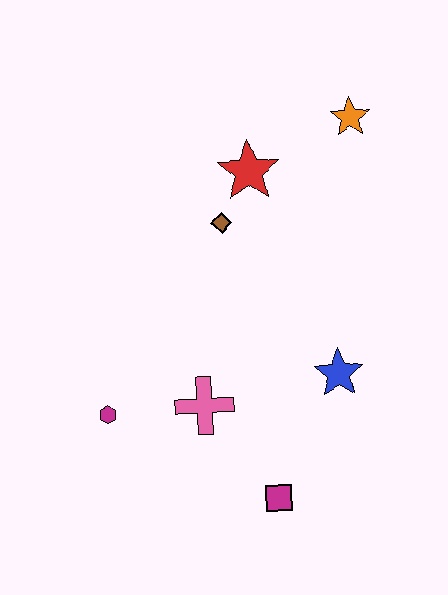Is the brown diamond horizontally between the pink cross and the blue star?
Yes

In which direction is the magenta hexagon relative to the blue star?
The magenta hexagon is to the left of the blue star.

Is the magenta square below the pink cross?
Yes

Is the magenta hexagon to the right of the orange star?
No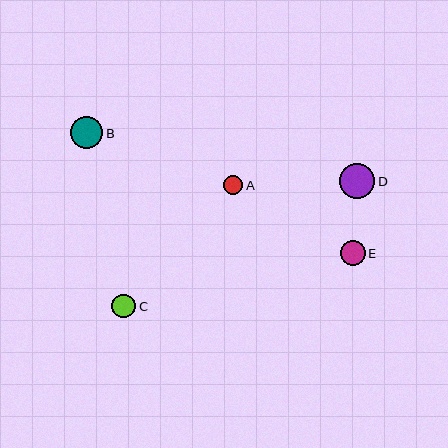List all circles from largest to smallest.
From largest to smallest: D, B, E, C, A.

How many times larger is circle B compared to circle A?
Circle B is approximately 1.6 times the size of circle A.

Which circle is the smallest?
Circle A is the smallest with a size of approximately 20 pixels.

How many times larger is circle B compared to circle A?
Circle B is approximately 1.6 times the size of circle A.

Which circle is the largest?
Circle D is the largest with a size of approximately 35 pixels.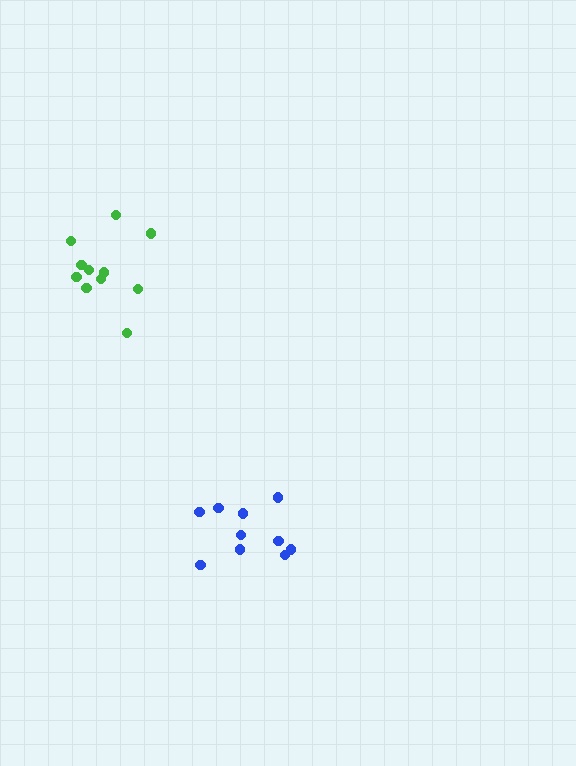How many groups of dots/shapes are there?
There are 2 groups.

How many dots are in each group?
Group 1: 11 dots, Group 2: 10 dots (21 total).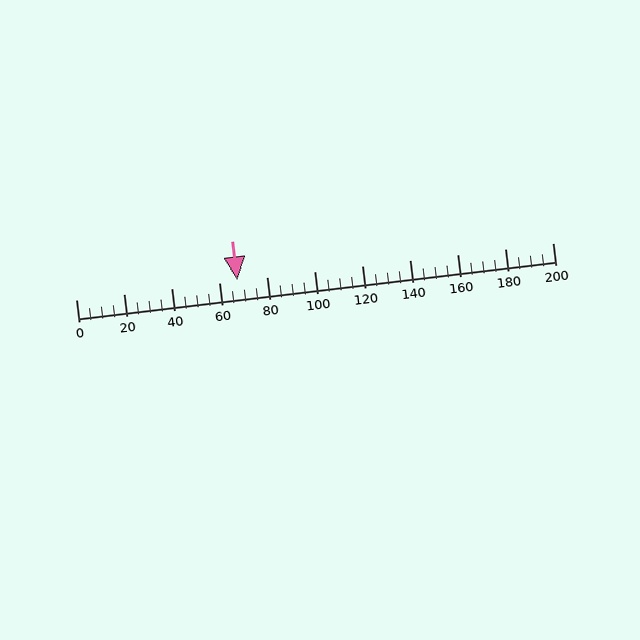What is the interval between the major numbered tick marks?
The major tick marks are spaced 20 units apart.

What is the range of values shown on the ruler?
The ruler shows values from 0 to 200.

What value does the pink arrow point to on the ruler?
The pink arrow points to approximately 68.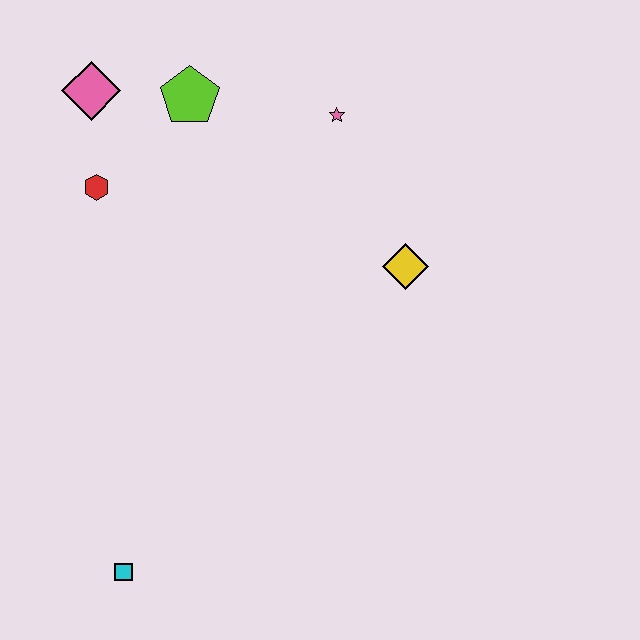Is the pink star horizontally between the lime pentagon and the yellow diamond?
Yes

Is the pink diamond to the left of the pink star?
Yes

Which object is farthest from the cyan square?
The pink star is farthest from the cyan square.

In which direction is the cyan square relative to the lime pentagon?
The cyan square is below the lime pentagon.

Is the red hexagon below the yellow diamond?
No